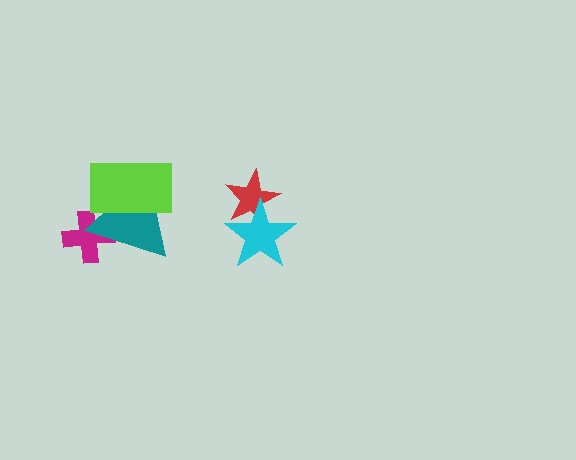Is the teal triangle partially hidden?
Yes, it is partially covered by another shape.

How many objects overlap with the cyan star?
1 object overlaps with the cyan star.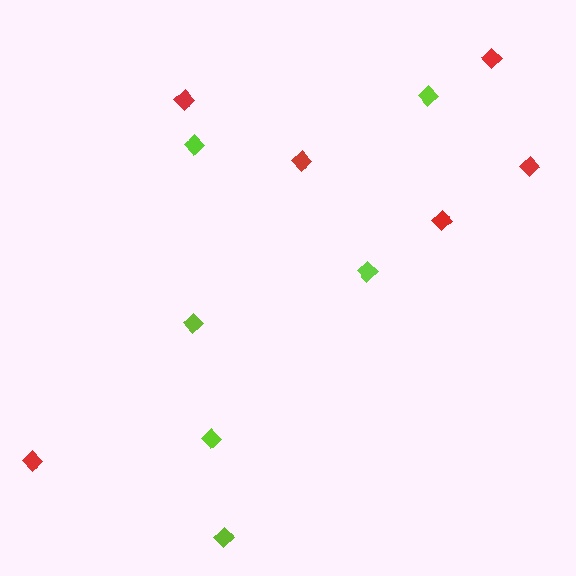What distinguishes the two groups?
There are 2 groups: one group of lime diamonds (6) and one group of red diamonds (6).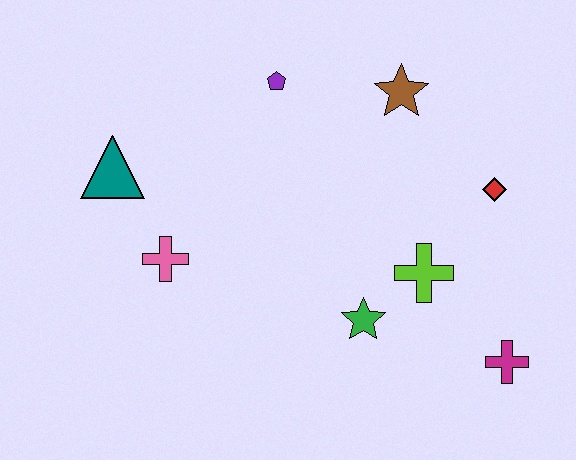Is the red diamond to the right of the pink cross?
Yes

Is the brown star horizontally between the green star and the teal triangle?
No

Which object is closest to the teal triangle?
The pink cross is closest to the teal triangle.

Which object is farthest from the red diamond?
The teal triangle is farthest from the red diamond.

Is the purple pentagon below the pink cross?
No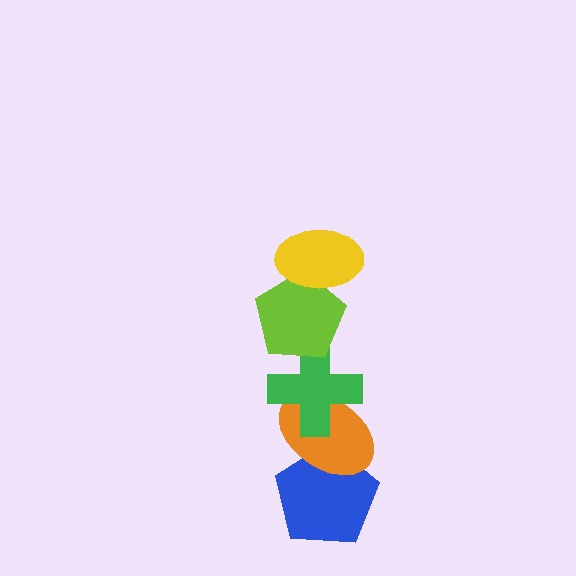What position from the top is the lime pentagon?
The lime pentagon is 2nd from the top.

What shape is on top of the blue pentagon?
The orange ellipse is on top of the blue pentagon.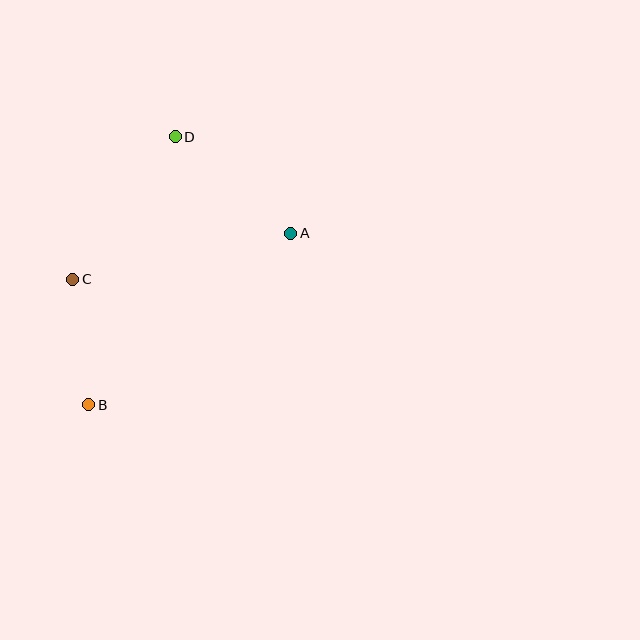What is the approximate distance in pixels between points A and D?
The distance between A and D is approximately 150 pixels.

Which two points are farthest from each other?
Points B and D are farthest from each other.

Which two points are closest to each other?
Points B and C are closest to each other.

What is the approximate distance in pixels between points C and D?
The distance between C and D is approximately 176 pixels.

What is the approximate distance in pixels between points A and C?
The distance between A and C is approximately 223 pixels.